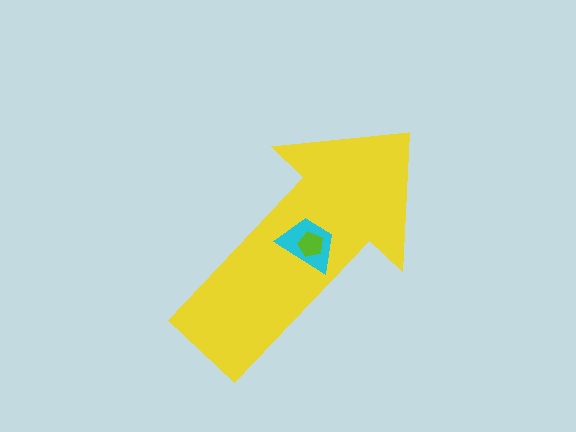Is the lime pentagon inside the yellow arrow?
Yes.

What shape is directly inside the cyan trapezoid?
The lime pentagon.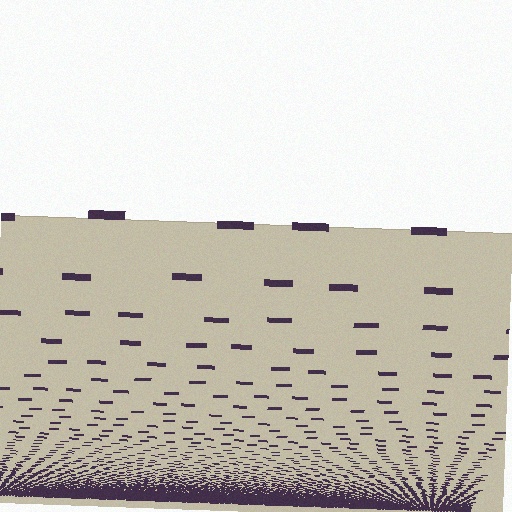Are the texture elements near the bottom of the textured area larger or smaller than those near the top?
Smaller. The gradient is inverted — elements near the bottom are smaller and denser.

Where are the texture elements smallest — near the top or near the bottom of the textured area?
Near the bottom.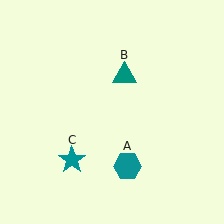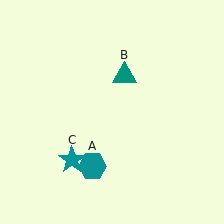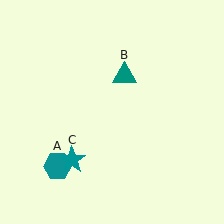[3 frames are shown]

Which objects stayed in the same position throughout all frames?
Teal triangle (object B) and teal star (object C) remained stationary.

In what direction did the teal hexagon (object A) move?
The teal hexagon (object A) moved left.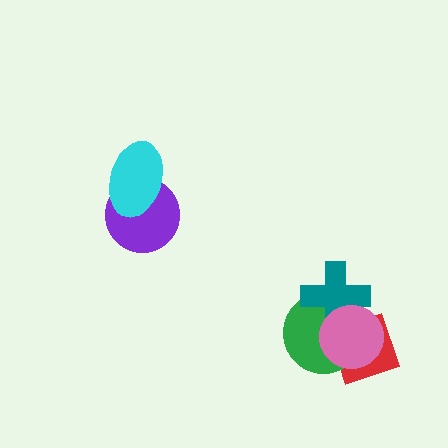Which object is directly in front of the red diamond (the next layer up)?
The green circle is directly in front of the red diamond.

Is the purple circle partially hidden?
Yes, it is partially covered by another shape.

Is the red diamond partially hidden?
Yes, it is partially covered by another shape.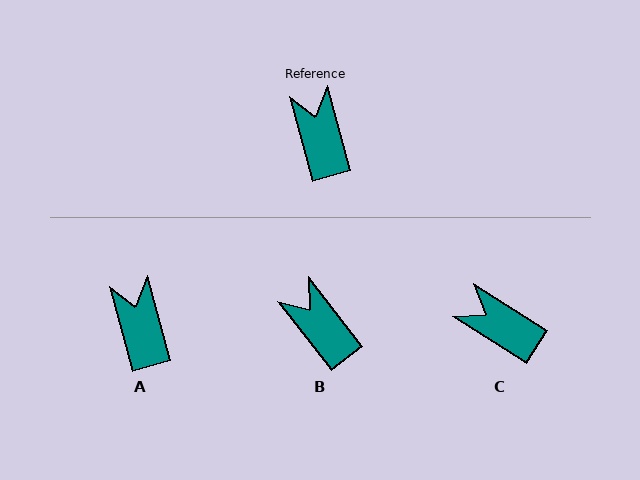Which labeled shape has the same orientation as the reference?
A.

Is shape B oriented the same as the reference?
No, it is off by about 22 degrees.